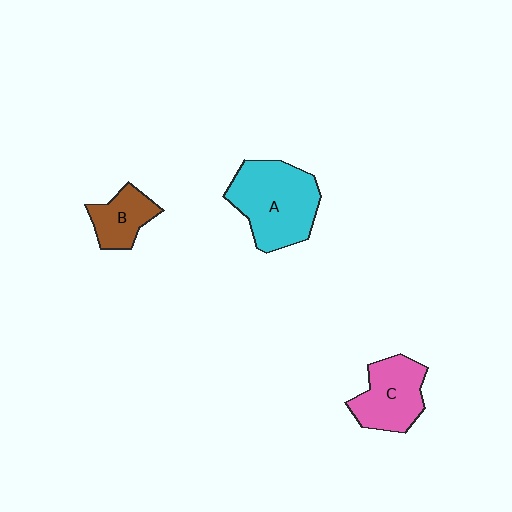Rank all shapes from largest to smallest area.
From largest to smallest: A (cyan), C (pink), B (brown).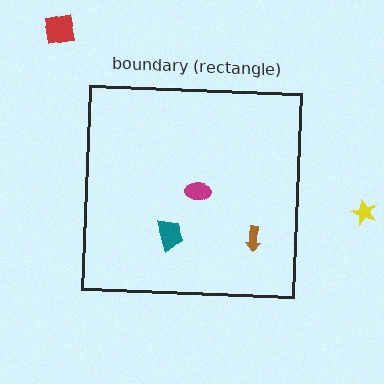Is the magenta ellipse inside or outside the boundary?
Inside.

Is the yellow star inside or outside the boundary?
Outside.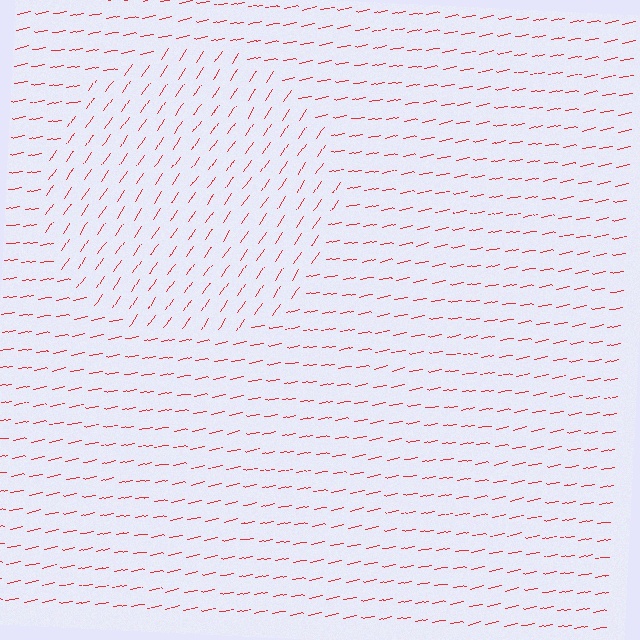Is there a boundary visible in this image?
Yes, there is a texture boundary formed by a change in line orientation.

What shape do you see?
I see a circle.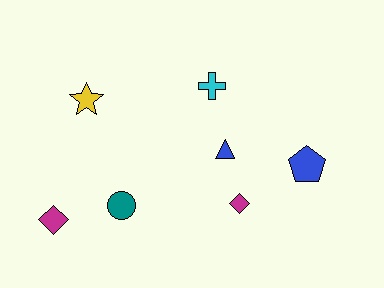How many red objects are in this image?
There are no red objects.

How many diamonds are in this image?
There are 2 diamonds.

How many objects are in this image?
There are 7 objects.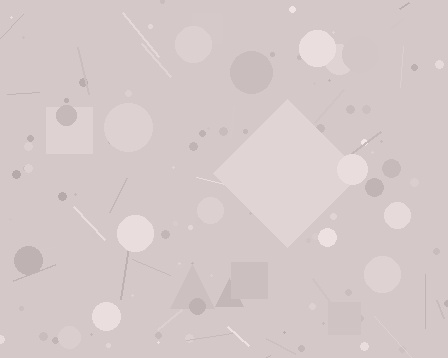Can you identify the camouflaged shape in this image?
The camouflaged shape is a diamond.